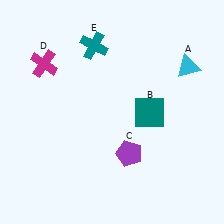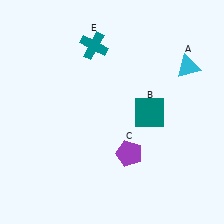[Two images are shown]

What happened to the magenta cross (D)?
The magenta cross (D) was removed in Image 2. It was in the top-left area of Image 1.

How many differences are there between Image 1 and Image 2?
There is 1 difference between the two images.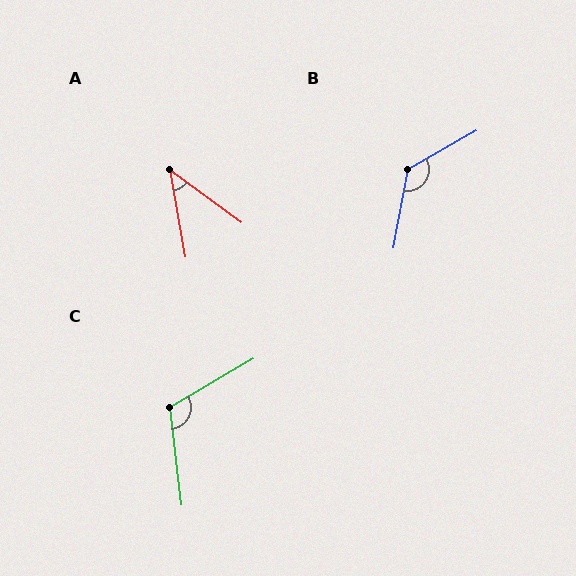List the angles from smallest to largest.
A (43°), C (113°), B (130°).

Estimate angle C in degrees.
Approximately 113 degrees.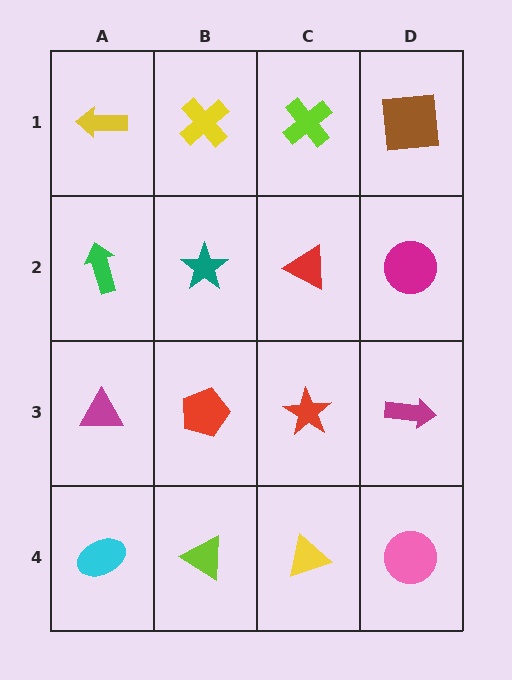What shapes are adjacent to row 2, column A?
A yellow arrow (row 1, column A), a magenta triangle (row 3, column A), a teal star (row 2, column B).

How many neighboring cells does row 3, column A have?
3.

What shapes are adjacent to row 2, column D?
A brown square (row 1, column D), a magenta arrow (row 3, column D), a red triangle (row 2, column C).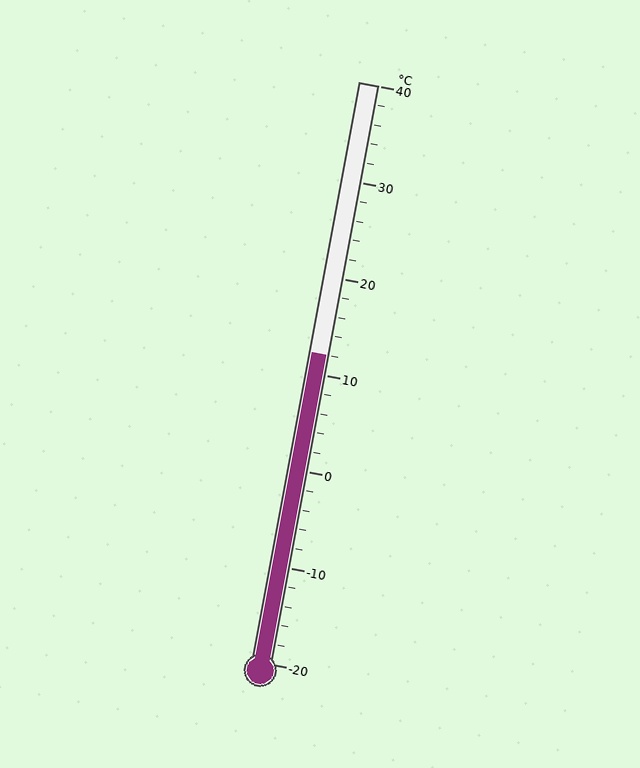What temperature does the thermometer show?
The thermometer shows approximately 12°C.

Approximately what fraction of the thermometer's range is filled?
The thermometer is filled to approximately 55% of its range.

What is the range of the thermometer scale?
The thermometer scale ranges from -20°C to 40°C.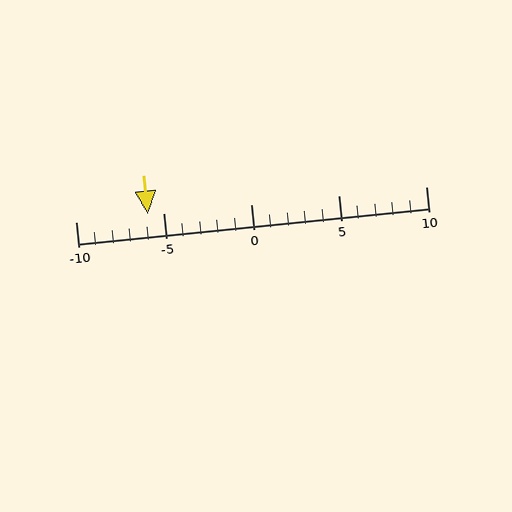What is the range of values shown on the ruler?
The ruler shows values from -10 to 10.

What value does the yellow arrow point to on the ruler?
The yellow arrow points to approximately -6.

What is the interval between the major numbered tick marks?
The major tick marks are spaced 5 units apart.